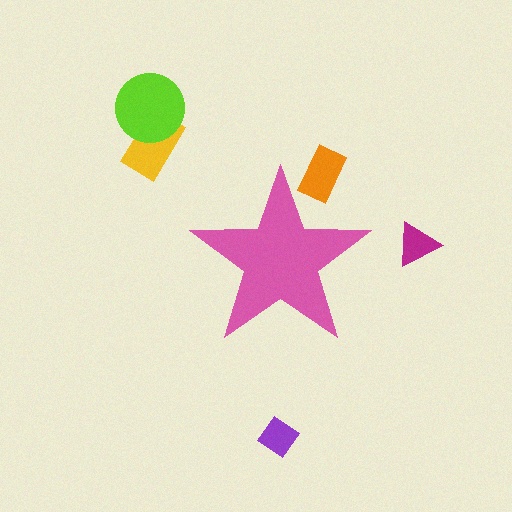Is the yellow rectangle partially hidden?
No, the yellow rectangle is fully visible.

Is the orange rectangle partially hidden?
Yes, the orange rectangle is partially hidden behind the pink star.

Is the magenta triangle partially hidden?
No, the magenta triangle is fully visible.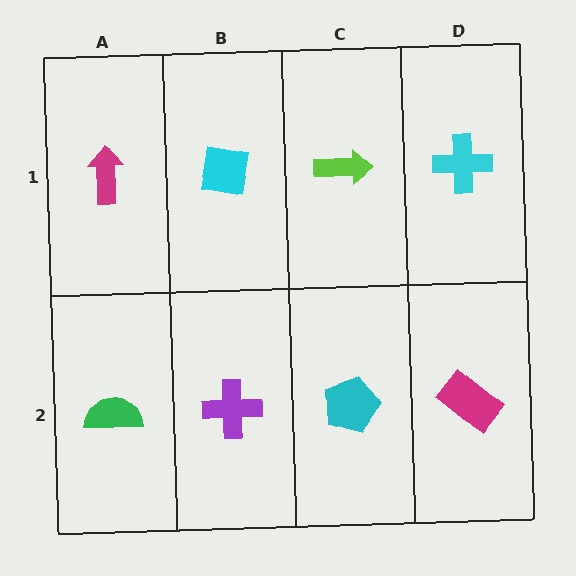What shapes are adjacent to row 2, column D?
A cyan cross (row 1, column D), a cyan pentagon (row 2, column C).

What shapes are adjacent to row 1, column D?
A magenta rectangle (row 2, column D), a lime arrow (row 1, column C).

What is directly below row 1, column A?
A green semicircle.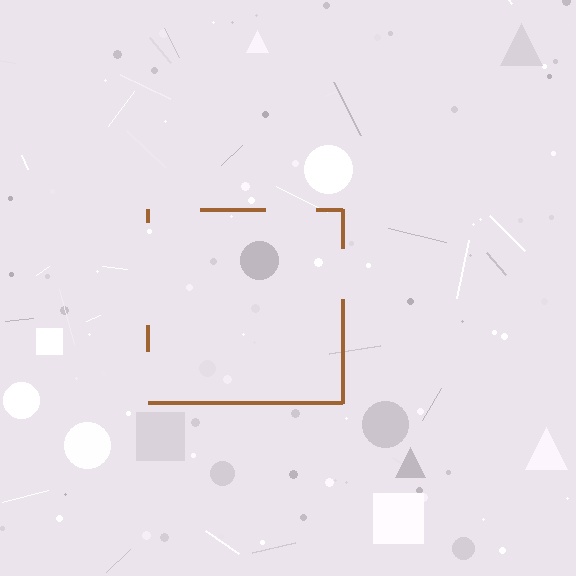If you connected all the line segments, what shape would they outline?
They would outline a square.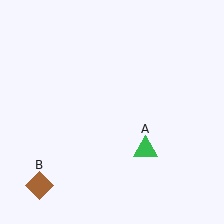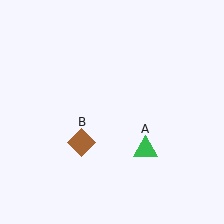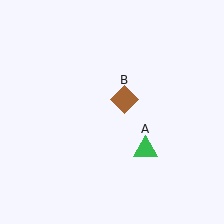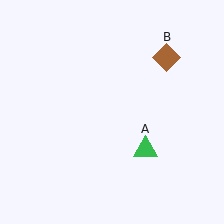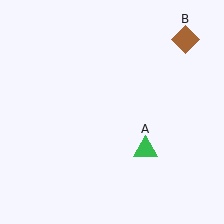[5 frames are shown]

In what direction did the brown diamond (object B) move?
The brown diamond (object B) moved up and to the right.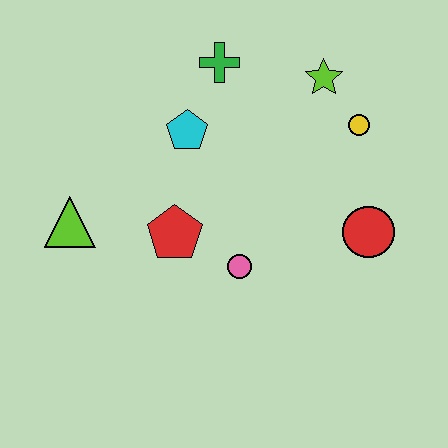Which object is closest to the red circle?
The yellow circle is closest to the red circle.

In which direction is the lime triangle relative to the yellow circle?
The lime triangle is to the left of the yellow circle.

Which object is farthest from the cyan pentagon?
The red circle is farthest from the cyan pentagon.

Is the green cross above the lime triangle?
Yes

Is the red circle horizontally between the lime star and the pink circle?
No